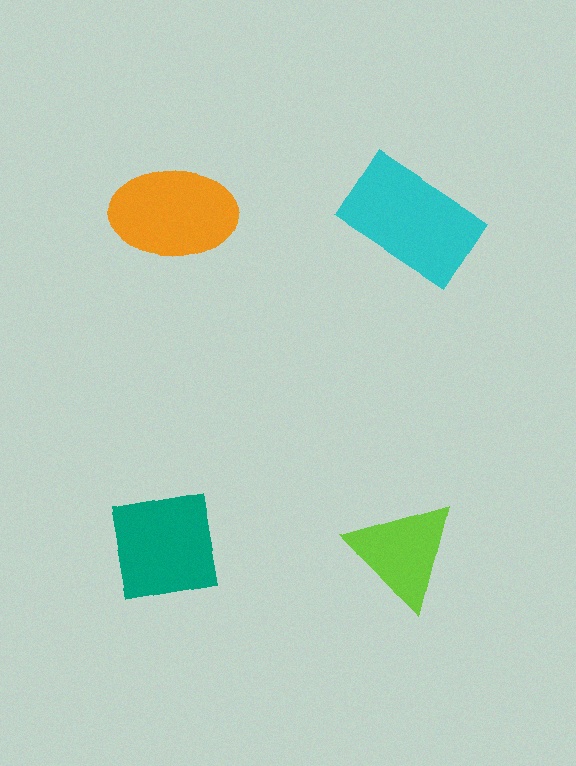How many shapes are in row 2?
2 shapes.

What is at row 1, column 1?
An orange ellipse.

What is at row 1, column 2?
A cyan rectangle.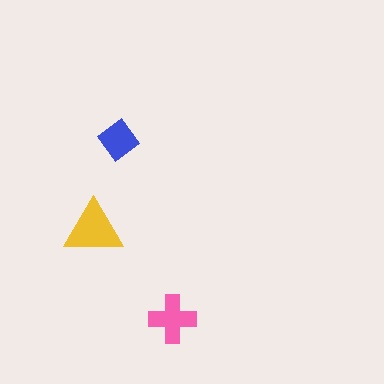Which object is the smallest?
The blue diamond.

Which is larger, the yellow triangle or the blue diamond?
The yellow triangle.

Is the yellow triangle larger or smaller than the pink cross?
Larger.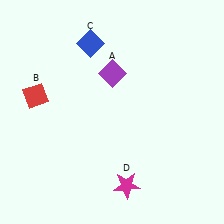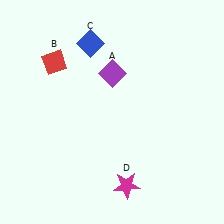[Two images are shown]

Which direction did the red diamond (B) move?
The red diamond (B) moved up.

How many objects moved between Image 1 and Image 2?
1 object moved between the two images.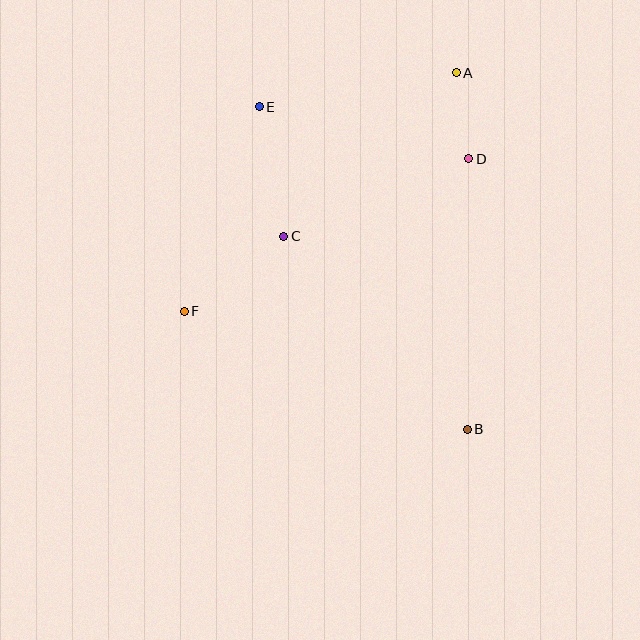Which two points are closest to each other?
Points A and D are closest to each other.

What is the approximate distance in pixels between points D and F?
The distance between D and F is approximately 323 pixels.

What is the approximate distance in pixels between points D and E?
The distance between D and E is approximately 216 pixels.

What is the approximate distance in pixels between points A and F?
The distance between A and F is approximately 362 pixels.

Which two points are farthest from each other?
Points B and E are farthest from each other.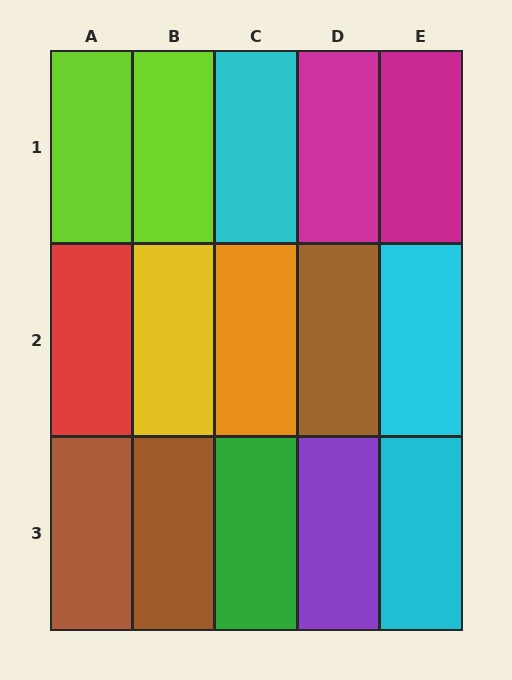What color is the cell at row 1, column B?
Lime.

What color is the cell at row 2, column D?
Brown.